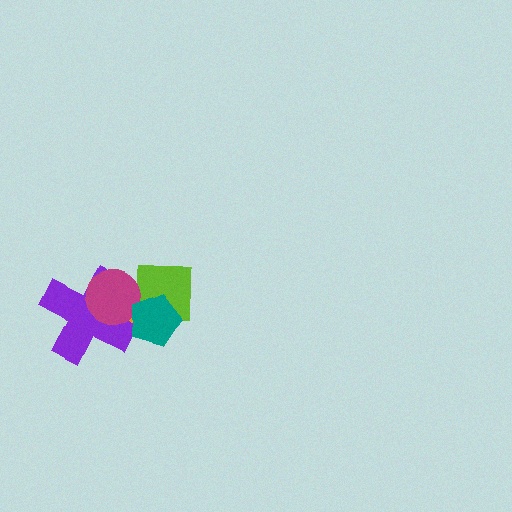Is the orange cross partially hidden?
Yes, it is partially covered by another shape.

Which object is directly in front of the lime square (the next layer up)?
The magenta circle is directly in front of the lime square.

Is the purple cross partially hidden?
Yes, it is partially covered by another shape.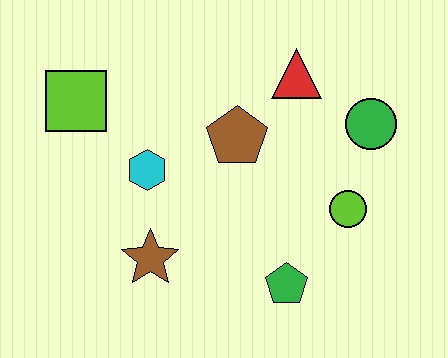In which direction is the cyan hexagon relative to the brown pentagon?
The cyan hexagon is to the left of the brown pentagon.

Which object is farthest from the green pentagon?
The lime square is farthest from the green pentagon.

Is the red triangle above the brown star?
Yes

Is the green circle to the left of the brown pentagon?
No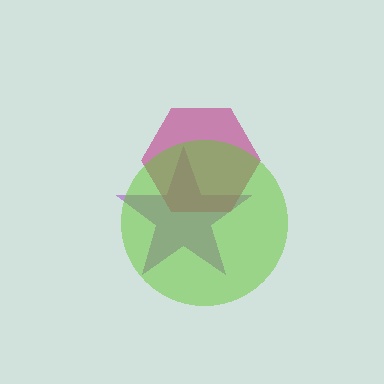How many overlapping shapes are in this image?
There are 3 overlapping shapes in the image.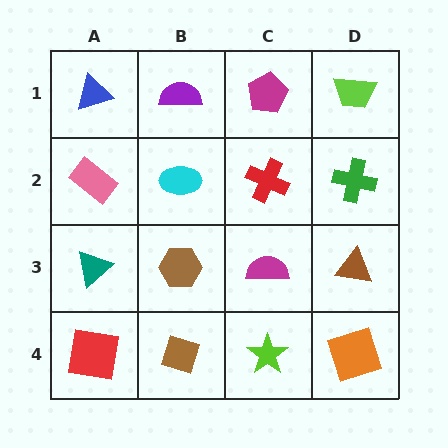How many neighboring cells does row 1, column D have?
2.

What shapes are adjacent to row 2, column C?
A magenta pentagon (row 1, column C), a magenta semicircle (row 3, column C), a cyan ellipse (row 2, column B), a green cross (row 2, column D).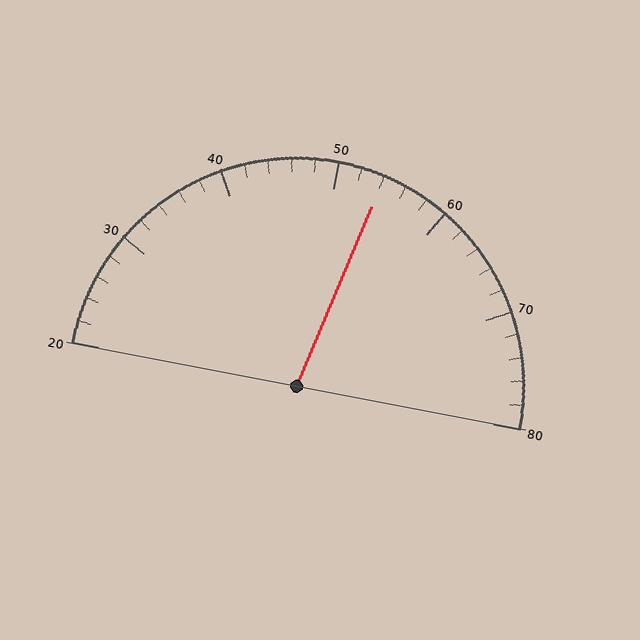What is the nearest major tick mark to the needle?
The nearest major tick mark is 50.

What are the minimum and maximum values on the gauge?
The gauge ranges from 20 to 80.